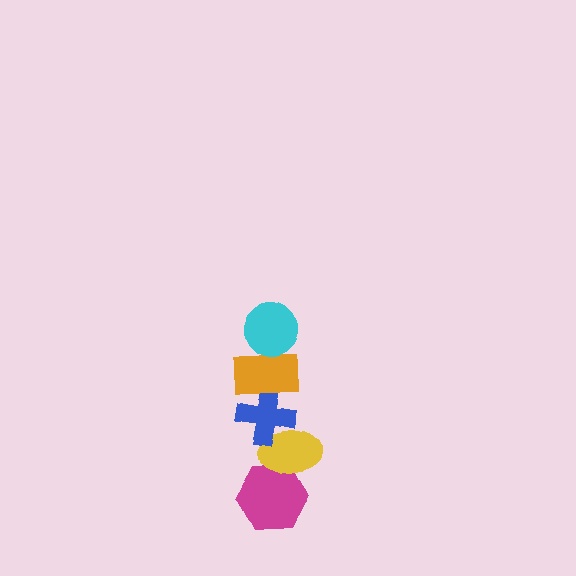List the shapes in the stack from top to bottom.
From top to bottom: the cyan circle, the orange rectangle, the blue cross, the yellow ellipse, the magenta hexagon.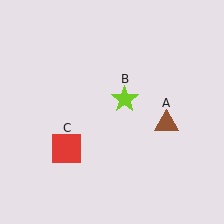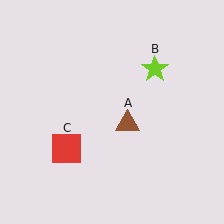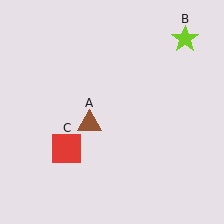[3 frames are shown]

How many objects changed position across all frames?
2 objects changed position: brown triangle (object A), lime star (object B).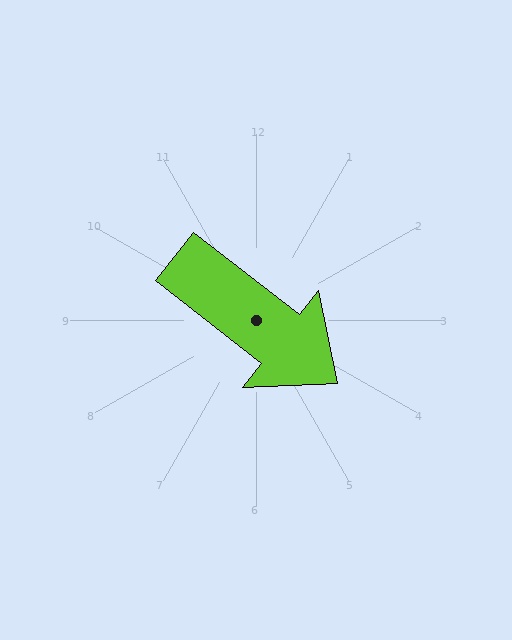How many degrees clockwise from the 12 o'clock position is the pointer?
Approximately 128 degrees.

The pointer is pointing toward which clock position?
Roughly 4 o'clock.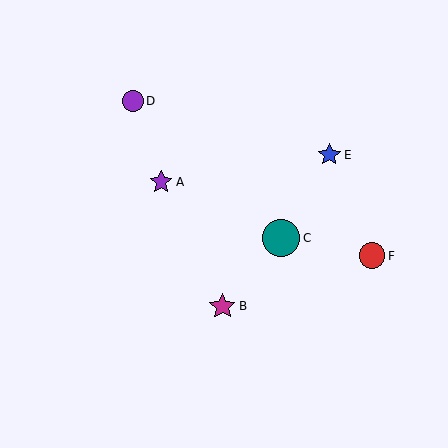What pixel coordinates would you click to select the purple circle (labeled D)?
Click at (133, 101) to select the purple circle D.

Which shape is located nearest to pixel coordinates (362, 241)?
The red circle (labeled F) at (372, 256) is nearest to that location.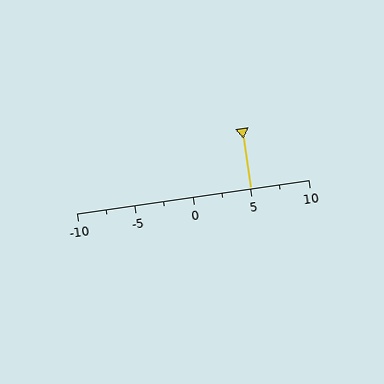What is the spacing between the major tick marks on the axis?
The major ticks are spaced 5 apart.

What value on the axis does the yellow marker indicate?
The marker indicates approximately 5.